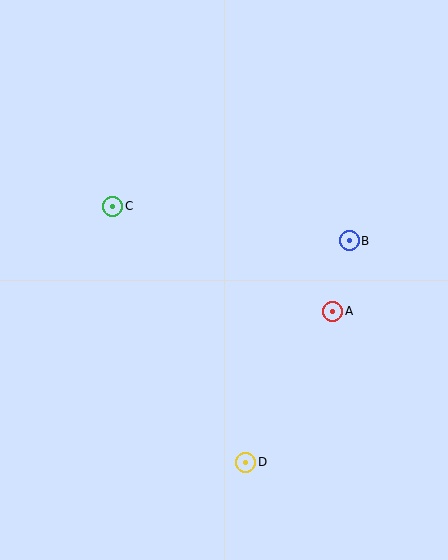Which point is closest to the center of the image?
Point A at (333, 311) is closest to the center.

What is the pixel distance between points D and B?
The distance between D and B is 245 pixels.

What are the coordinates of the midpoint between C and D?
The midpoint between C and D is at (179, 334).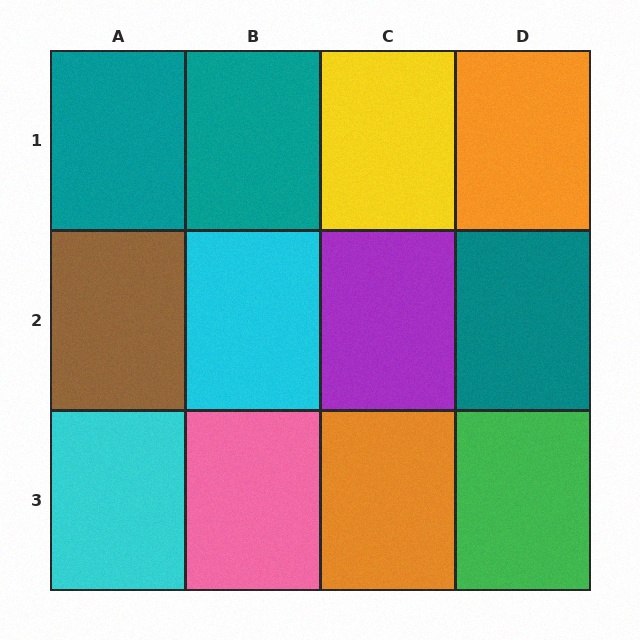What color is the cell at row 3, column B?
Pink.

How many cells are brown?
1 cell is brown.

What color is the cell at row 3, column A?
Cyan.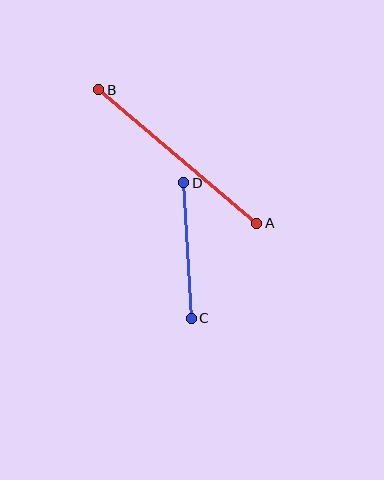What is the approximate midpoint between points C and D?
The midpoint is at approximately (188, 250) pixels.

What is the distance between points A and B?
The distance is approximately 207 pixels.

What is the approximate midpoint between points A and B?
The midpoint is at approximately (178, 157) pixels.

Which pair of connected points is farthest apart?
Points A and B are farthest apart.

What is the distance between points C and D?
The distance is approximately 136 pixels.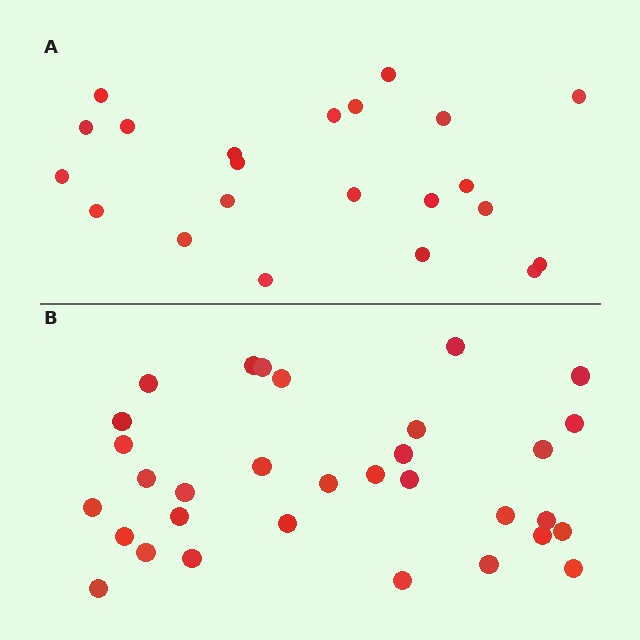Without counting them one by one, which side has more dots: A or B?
Region B (the bottom region) has more dots.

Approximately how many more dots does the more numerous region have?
Region B has roughly 10 or so more dots than region A.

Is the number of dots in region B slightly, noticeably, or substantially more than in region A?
Region B has substantially more. The ratio is roughly 1.5 to 1.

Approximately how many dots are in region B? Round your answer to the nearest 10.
About 30 dots. (The exact count is 32, which rounds to 30.)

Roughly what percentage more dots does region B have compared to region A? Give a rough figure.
About 45% more.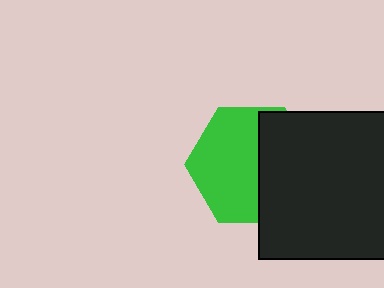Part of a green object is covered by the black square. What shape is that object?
It is a hexagon.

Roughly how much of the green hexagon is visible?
About half of it is visible (roughly 57%).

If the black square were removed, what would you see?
You would see the complete green hexagon.